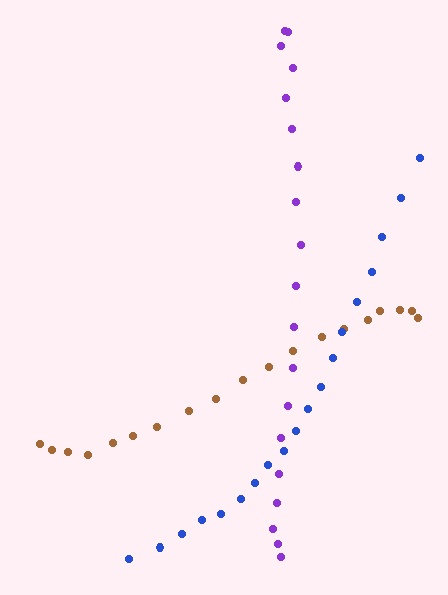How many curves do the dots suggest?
There are 3 distinct paths.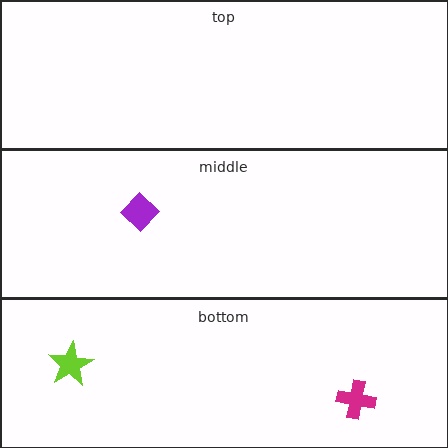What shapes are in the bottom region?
The lime star, the magenta cross.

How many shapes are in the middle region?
1.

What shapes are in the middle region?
The purple diamond.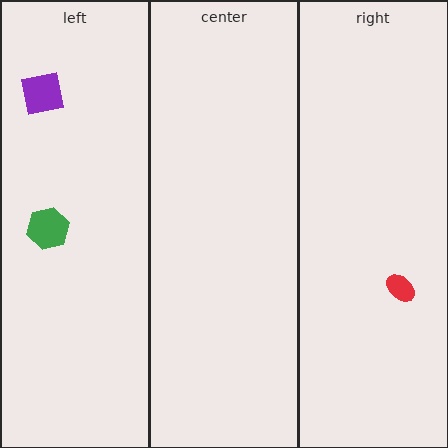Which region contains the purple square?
The left region.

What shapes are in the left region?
The green hexagon, the purple square.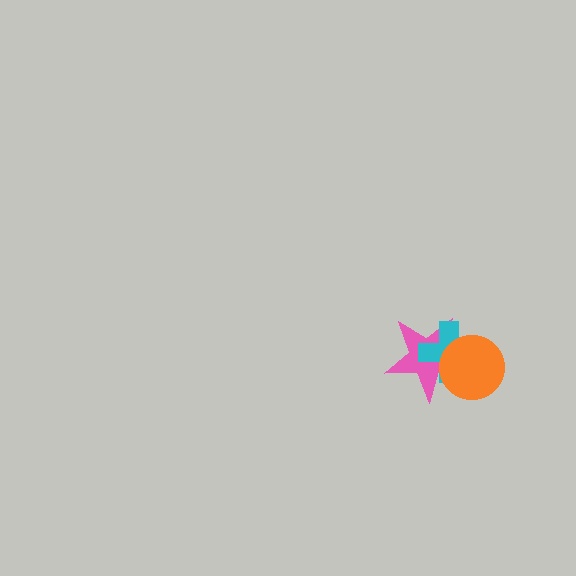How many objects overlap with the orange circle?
2 objects overlap with the orange circle.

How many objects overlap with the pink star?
2 objects overlap with the pink star.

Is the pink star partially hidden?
Yes, it is partially covered by another shape.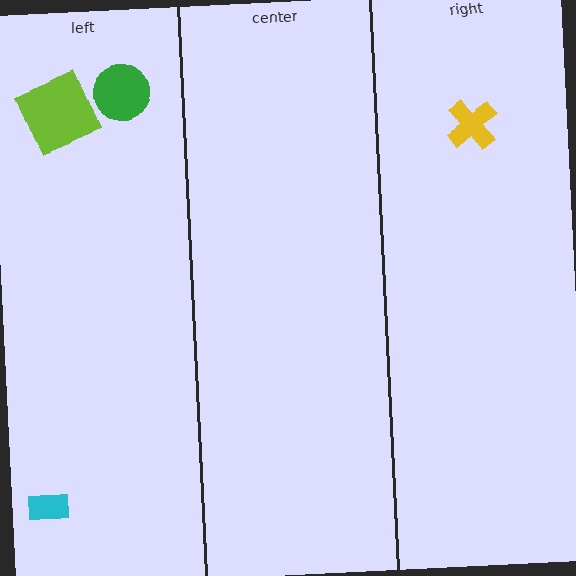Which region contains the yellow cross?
The right region.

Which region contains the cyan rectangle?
The left region.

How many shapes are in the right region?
1.